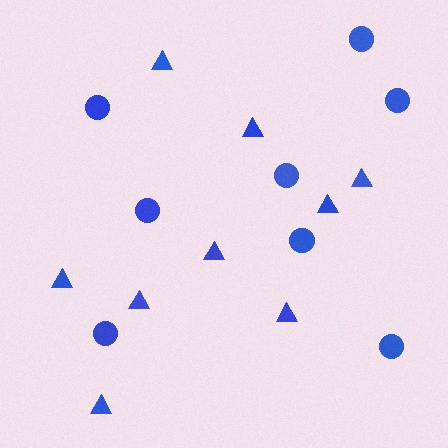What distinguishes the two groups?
There are 2 groups: one group of circles (8) and one group of triangles (9).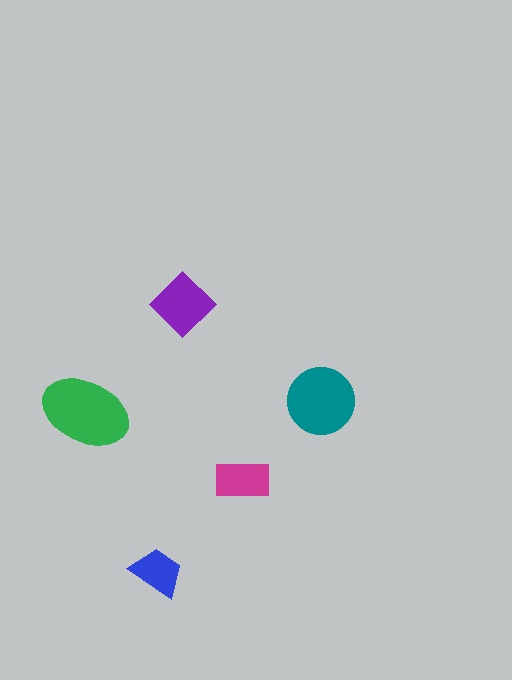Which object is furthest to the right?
The teal circle is rightmost.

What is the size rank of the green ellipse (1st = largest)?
1st.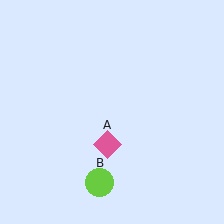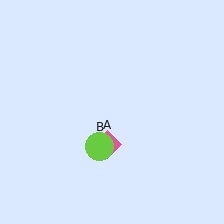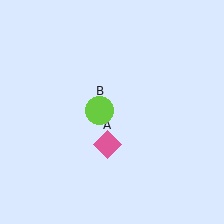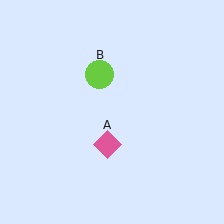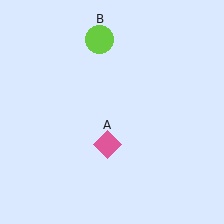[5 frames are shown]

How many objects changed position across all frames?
1 object changed position: lime circle (object B).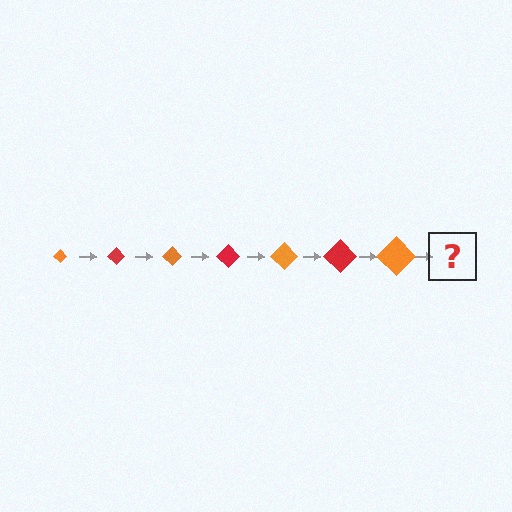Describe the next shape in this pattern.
It should be a red diamond, larger than the previous one.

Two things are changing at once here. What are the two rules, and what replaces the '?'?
The two rules are that the diamond grows larger each step and the color cycles through orange and red. The '?' should be a red diamond, larger than the previous one.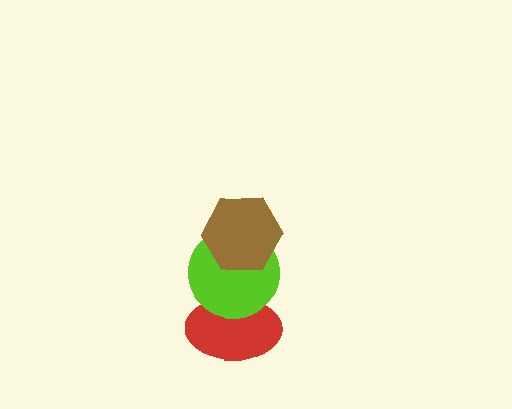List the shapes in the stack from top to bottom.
From top to bottom: the brown hexagon, the lime circle, the red ellipse.